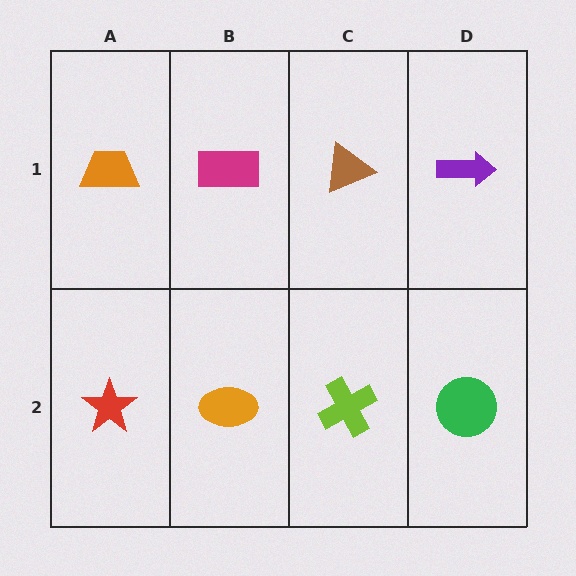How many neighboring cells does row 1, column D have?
2.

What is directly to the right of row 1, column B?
A brown triangle.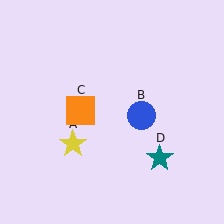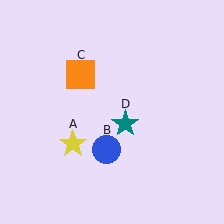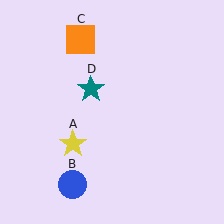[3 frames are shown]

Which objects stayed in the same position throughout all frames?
Yellow star (object A) remained stationary.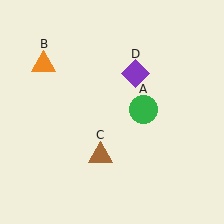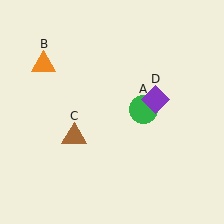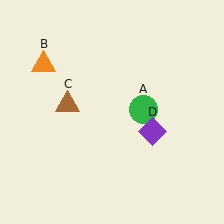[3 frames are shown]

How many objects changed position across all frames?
2 objects changed position: brown triangle (object C), purple diamond (object D).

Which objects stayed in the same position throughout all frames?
Green circle (object A) and orange triangle (object B) remained stationary.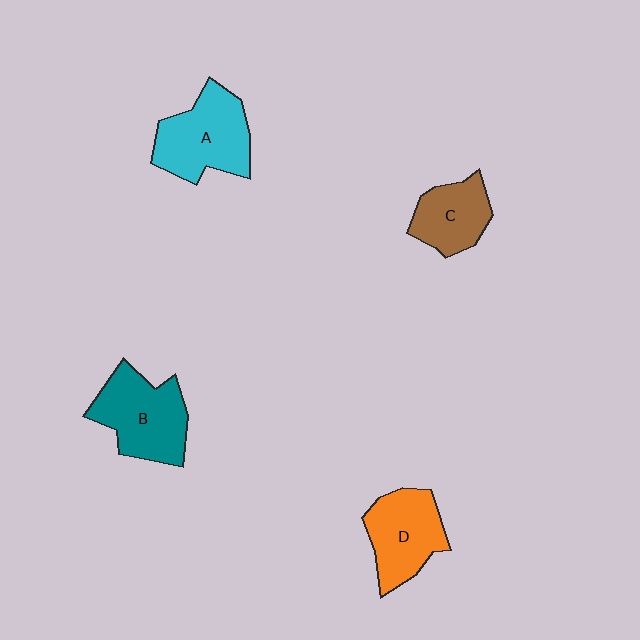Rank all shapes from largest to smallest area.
From largest to smallest: A (cyan), B (teal), D (orange), C (brown).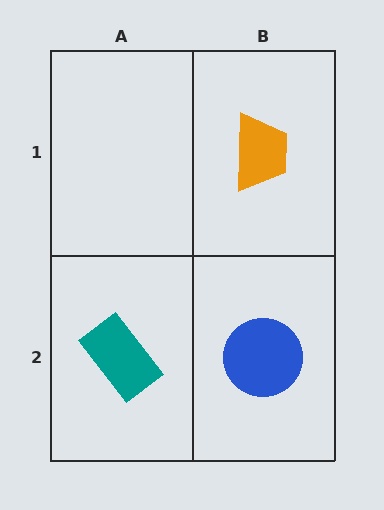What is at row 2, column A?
A teal rectangle.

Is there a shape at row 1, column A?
No, that cell is empty.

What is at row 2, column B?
A blue circle.